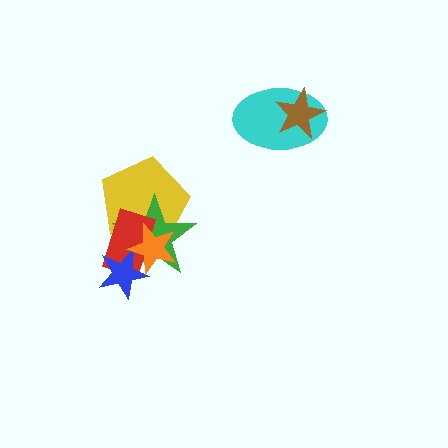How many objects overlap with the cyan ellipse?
1 object overlaps with the cyan ellipse.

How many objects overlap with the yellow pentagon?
3 objects overlap with the yellow pentagon.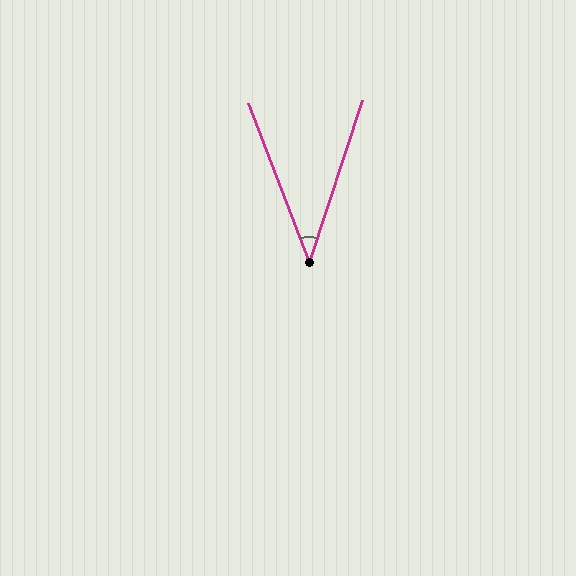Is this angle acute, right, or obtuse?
It is acute.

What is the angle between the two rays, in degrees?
Approximately 39 degrees.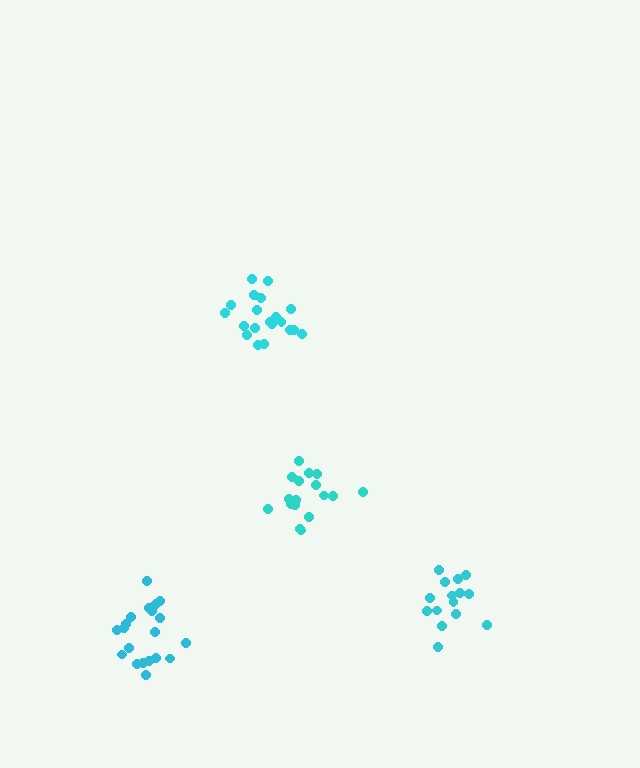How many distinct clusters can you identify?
There are 4 distinct clusters.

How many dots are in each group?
Group 1: 20 dots, Group 2: 17 dots, Group 3: 15 dots, Group 4: 20 dots (72 total).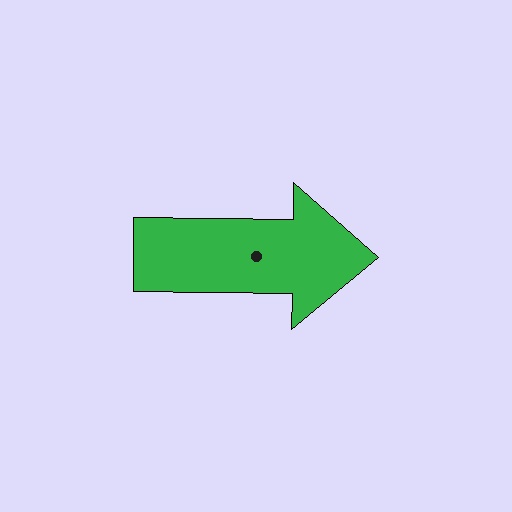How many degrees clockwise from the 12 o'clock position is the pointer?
Approximately 91 degrees.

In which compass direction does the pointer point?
East.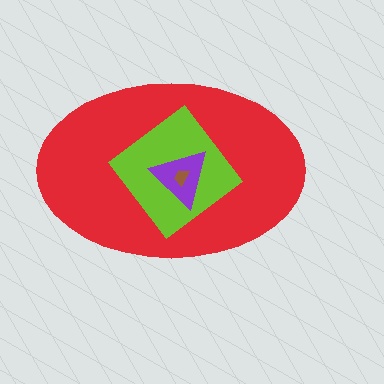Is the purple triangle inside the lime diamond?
Yes.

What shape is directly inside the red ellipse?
The lime diamond.